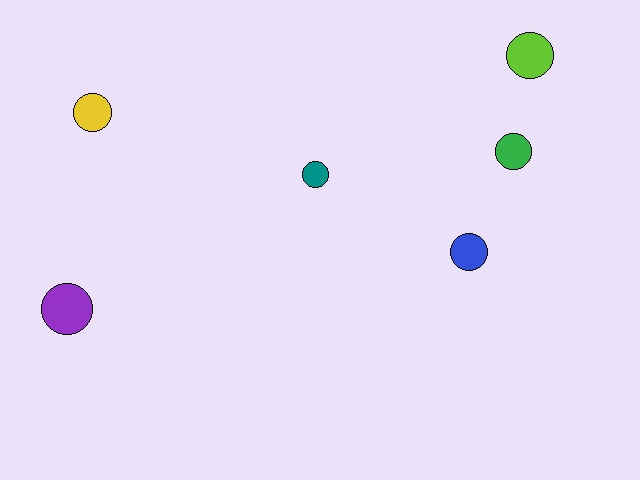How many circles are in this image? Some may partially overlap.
There are 6 circles.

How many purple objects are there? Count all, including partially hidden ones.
There is 1 purple object.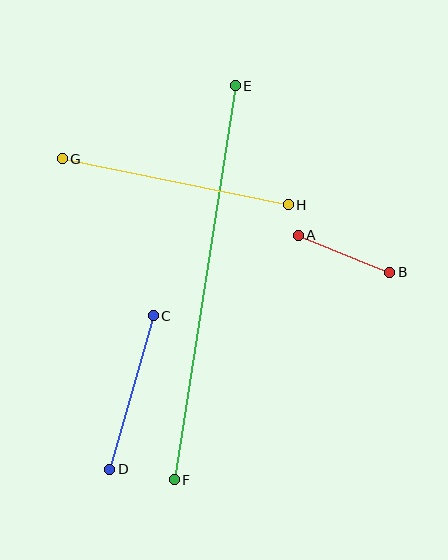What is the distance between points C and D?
The distance is approximately 160 pixels.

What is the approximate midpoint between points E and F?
The midpoint is at approximately (205, 283) pixels.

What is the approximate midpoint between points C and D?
The midpoint is at approximately (131, 393) pixels.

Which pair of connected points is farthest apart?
Points E and F are farthest apart.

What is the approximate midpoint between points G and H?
The midpoint is at approximately (175, 182) pixels.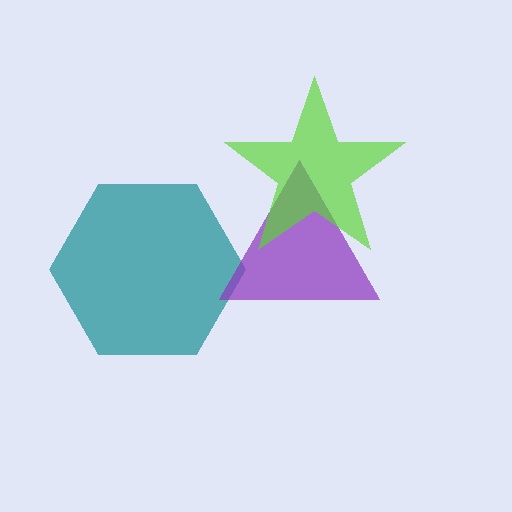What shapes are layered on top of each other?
The layered shapes are: a teal hexagon, a purple triangle, a lime star.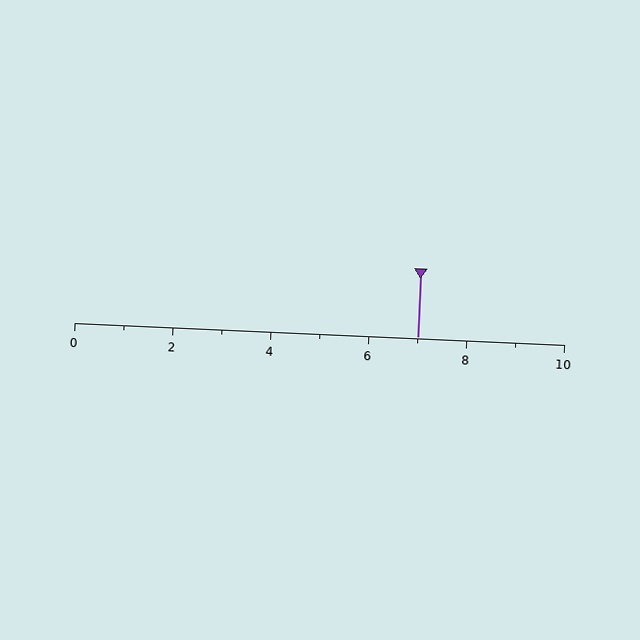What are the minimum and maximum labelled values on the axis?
The axis runs from 0 to 10.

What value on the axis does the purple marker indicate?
The marker indicates approximately 7.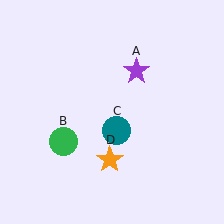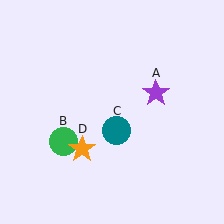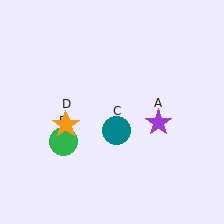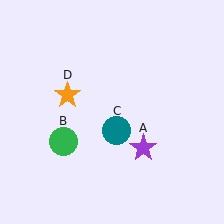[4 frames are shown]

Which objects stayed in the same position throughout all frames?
Green circle (object B) and teal circle (object C) remained stationary.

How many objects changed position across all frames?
2 objects changed position: purple star (object A), orange star (object D).